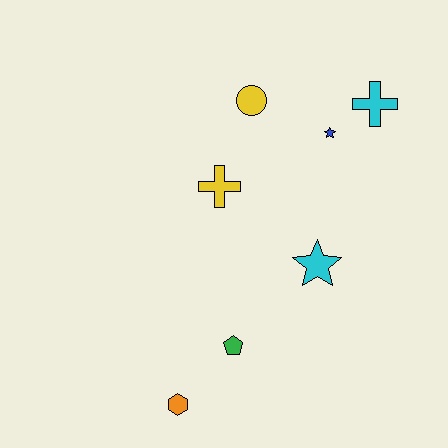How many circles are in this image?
There is 1 circle.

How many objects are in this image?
There are 7 objects.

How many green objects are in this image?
There is 1 green object.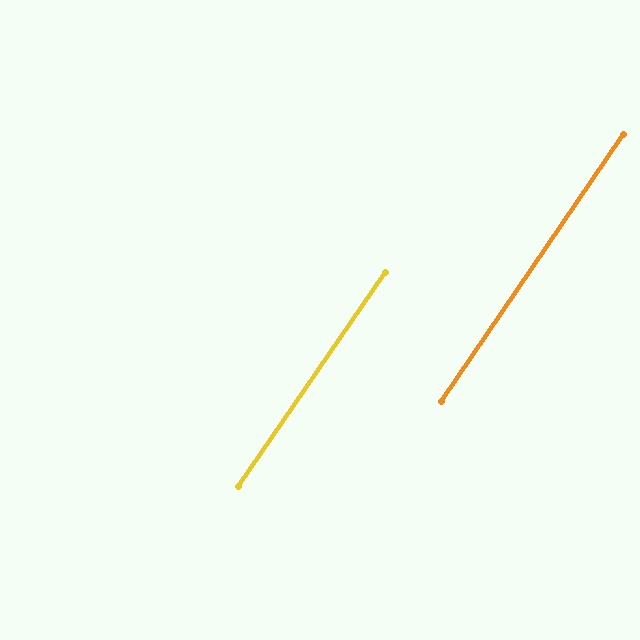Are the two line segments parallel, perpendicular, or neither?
Parallel — their directions differ by only 0.3°.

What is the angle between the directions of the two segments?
Approximately 0 degrees.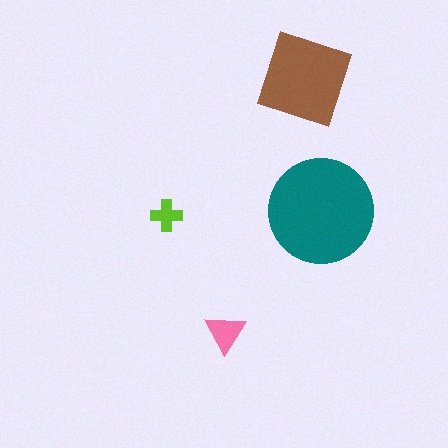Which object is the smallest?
The lime cross.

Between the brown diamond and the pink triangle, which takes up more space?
The brown diamond.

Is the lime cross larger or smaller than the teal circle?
Smaller.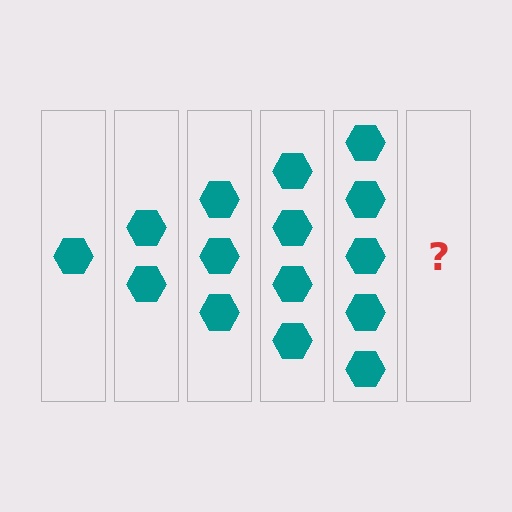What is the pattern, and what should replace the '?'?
The pattern is that each step adds one more hexagon. The '?' should be 6 hexagons.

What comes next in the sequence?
The next element should be 6 hexagons.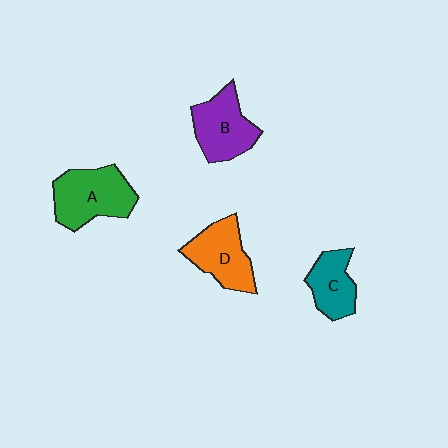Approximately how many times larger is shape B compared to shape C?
Approximately 1.3 times.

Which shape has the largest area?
Shape A (green).